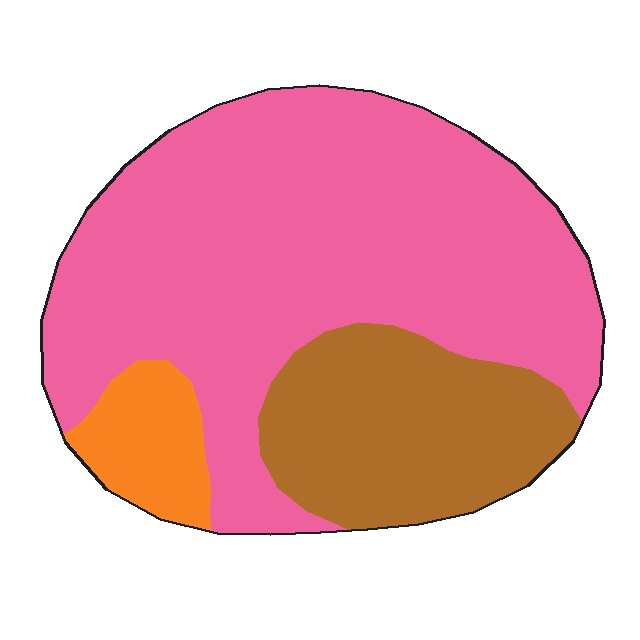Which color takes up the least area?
Orange, at roughly 10%.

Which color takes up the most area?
Pink, at roughly 70%.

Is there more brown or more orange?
Brown.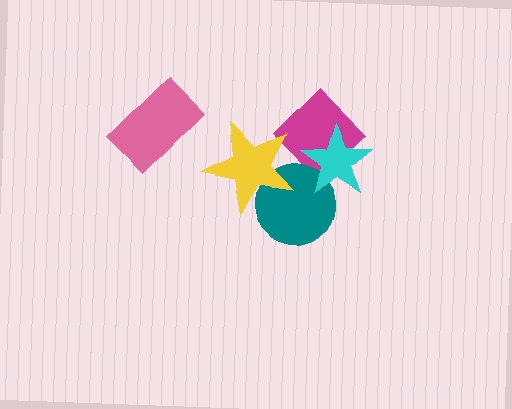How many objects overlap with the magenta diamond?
3 objects overlap with the magenta diamond.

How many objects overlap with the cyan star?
2 objects overlap with the cyan star.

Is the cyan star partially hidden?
No, no other shape covers it.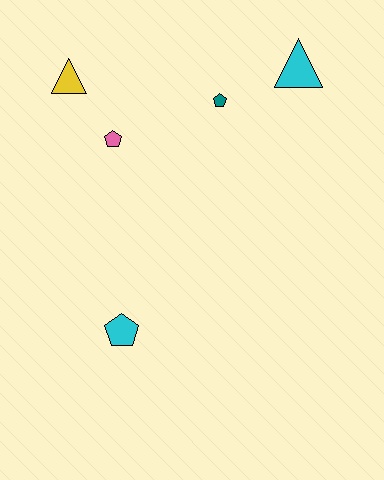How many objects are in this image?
There are 5 objects.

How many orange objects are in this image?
There are no orange objects.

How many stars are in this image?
There are no stars.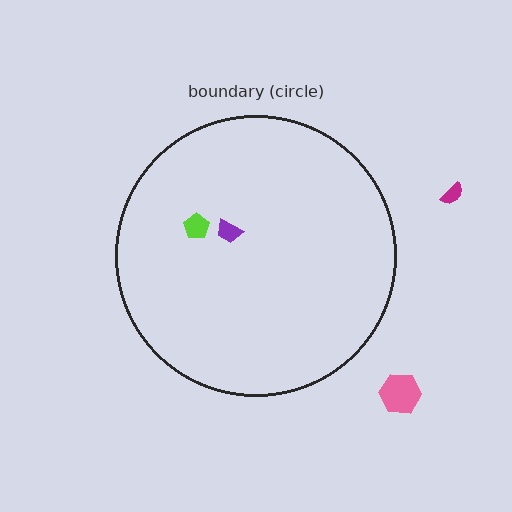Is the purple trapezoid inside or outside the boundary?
Inside.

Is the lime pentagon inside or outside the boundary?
Inside.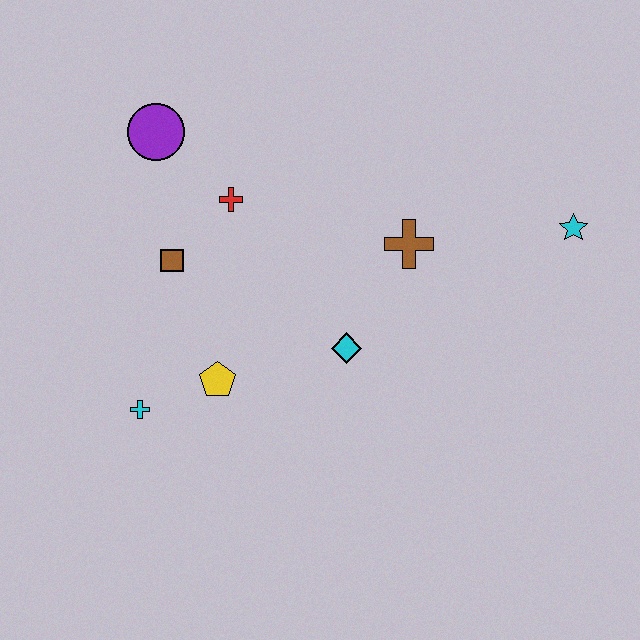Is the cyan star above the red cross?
No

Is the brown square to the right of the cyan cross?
Yes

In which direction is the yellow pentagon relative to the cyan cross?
The yellow pentagon is to the right of the cyan cross.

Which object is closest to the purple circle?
The red cross is closest to the purple circle.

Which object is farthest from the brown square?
The cyan star is farthest from the brown square.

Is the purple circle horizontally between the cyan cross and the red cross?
Yes